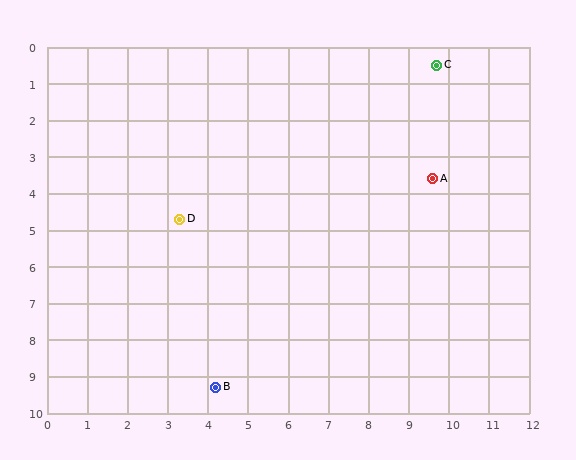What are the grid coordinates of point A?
Point A is at approximately (9.6, 3.6).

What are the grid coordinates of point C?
Point C is at approximately (9.7, 0.5).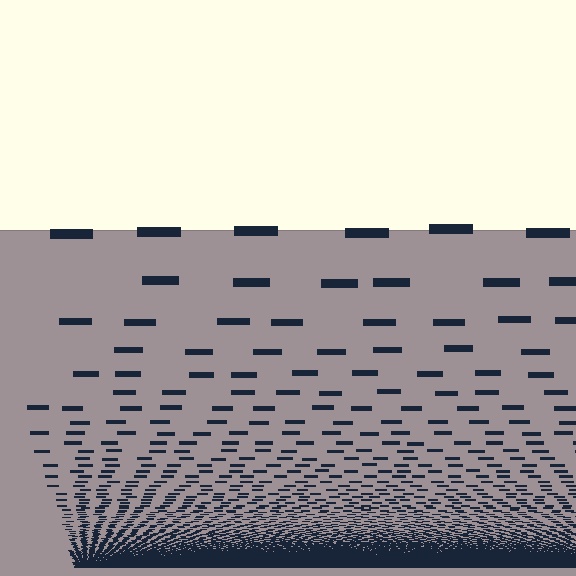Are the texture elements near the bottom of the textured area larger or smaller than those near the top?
Smaller. The gradient is inverted — elements near the bottom are smaller and denser.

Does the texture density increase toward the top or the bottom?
Density increases toward the bottom.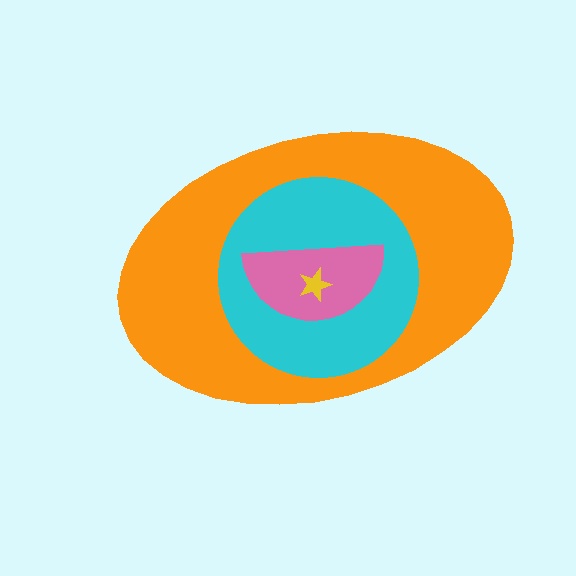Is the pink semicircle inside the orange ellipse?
Yes.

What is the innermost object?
The yellow star.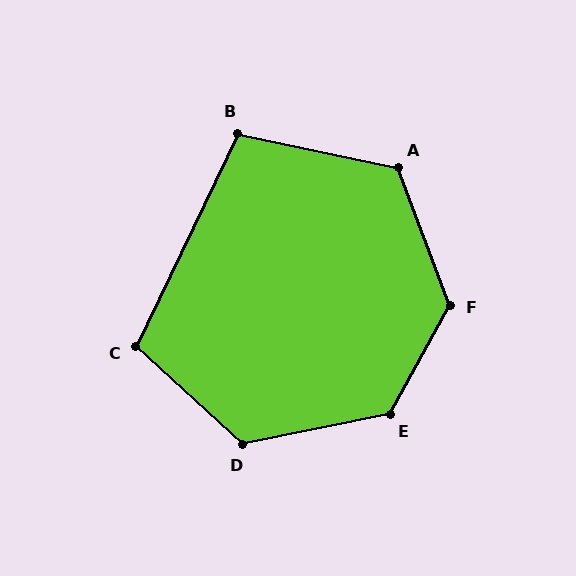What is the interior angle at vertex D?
Approximately 126 degrees (obtuse).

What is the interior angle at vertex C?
Approximately 107 degrees (obtuse).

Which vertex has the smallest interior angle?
B, at approximately 103 degrees.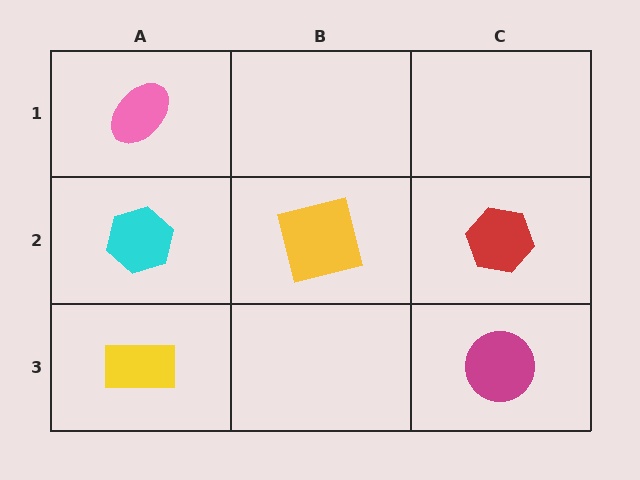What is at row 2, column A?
A cyan hexagon.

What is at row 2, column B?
A yellow square.